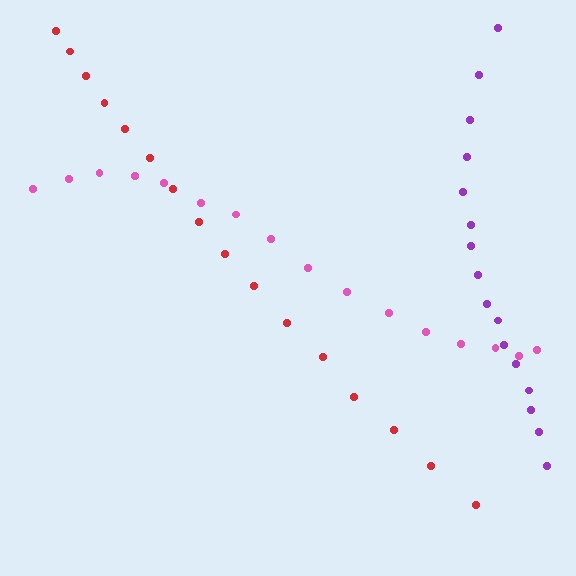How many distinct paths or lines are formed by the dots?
There are 3 distinct paths.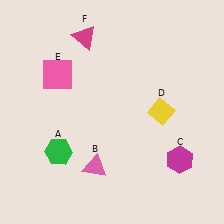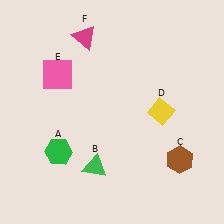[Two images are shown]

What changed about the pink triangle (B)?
In Image 1, B is pink. In Image 2, it changed to green.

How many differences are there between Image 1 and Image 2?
There are 2 differences between the two images.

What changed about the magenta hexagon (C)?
In Image 1, C is magenta. In Image 2, it changed to brown.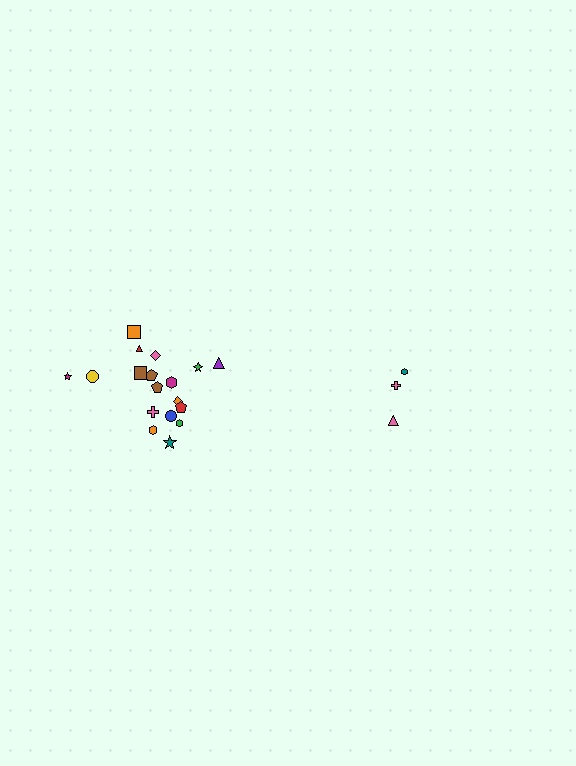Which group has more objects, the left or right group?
The left group.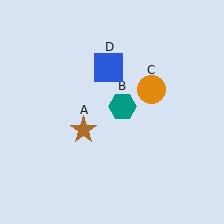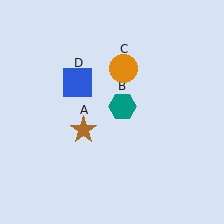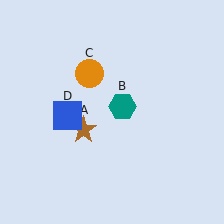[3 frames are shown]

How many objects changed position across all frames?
2 objects changed position: orange circle (object C), blue square (object D).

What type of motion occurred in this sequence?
The orange circle (object C), blue square (object D) rotated counterclockwise around the center of the scene.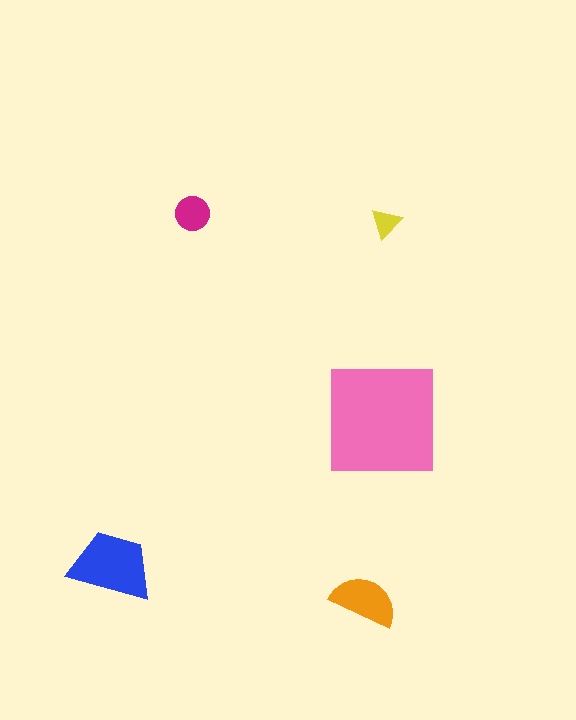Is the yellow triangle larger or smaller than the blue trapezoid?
Smaller.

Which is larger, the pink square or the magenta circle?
The pink square.